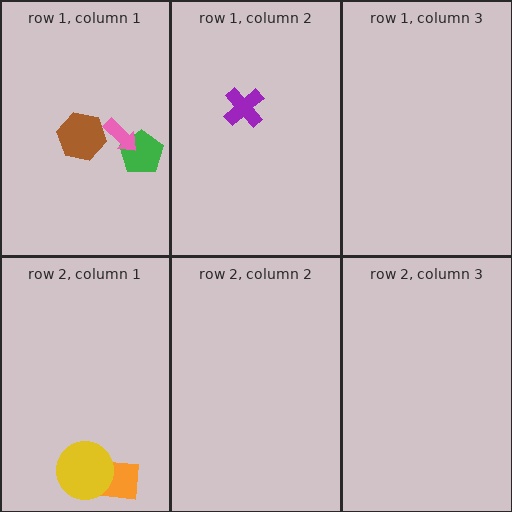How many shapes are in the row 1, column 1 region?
3.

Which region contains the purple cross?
The row 1, column 2 region.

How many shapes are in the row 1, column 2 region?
1.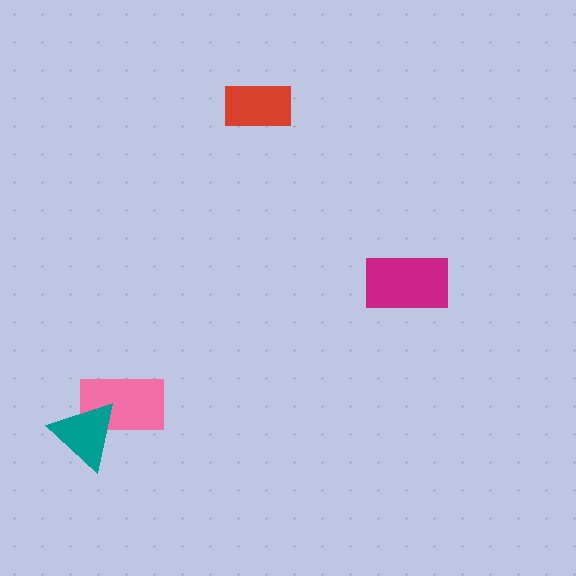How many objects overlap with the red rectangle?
0 objects overlap with the red rectangle.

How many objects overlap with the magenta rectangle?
0 objects overlap with the magenta rectangle.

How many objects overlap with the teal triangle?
1 object overlaps with the teal triangle.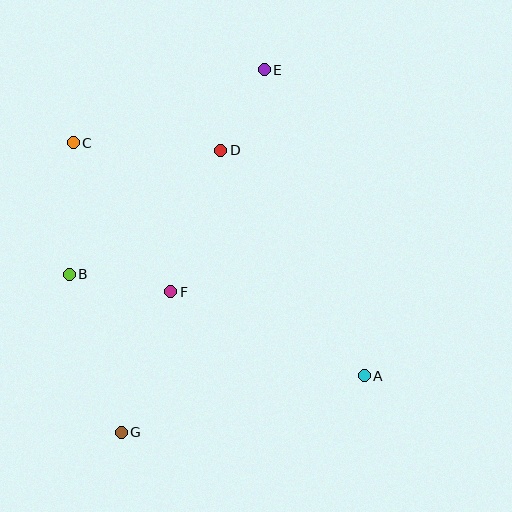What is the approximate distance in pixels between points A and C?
The distance between A and C is approximately 373 pixels.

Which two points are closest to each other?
Points D and E are closest to each other.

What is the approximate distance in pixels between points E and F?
The distance between E and F is approximately 241 pixels.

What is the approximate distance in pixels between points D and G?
The distance between D and G is approximately 299 pixels.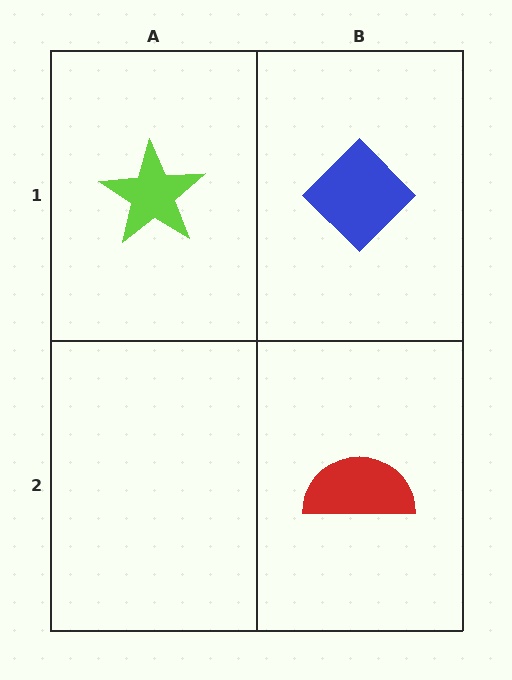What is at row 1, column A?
A lime star.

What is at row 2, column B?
A red semicircle.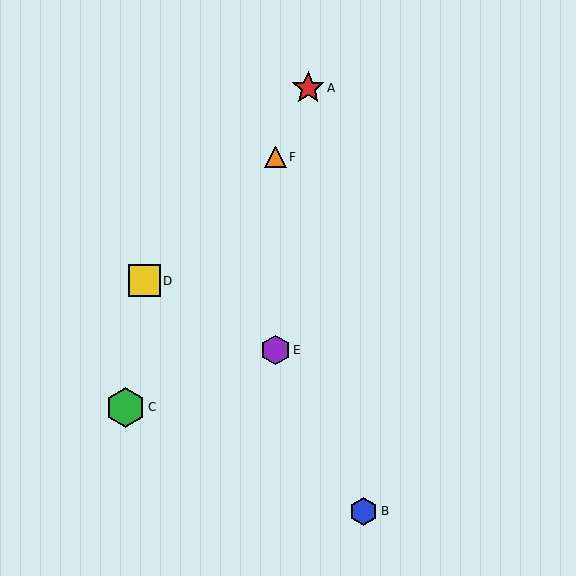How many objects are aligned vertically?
2 objects (E, F) are aligned vertically.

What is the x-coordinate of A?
Object A is at x≈308.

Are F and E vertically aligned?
Yes, both are at x≈275.